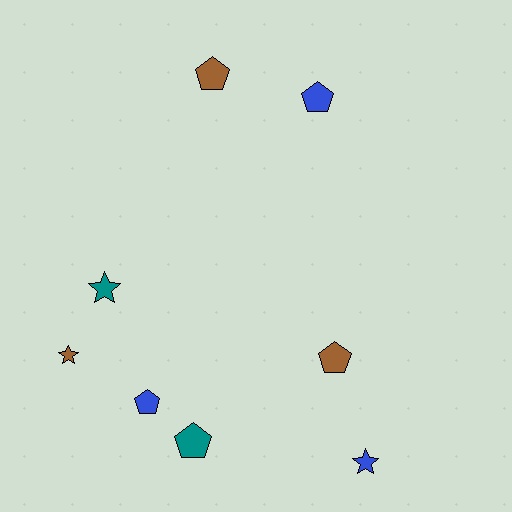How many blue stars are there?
There is 1 blue star.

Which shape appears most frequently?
Pentagon, with 5 objects.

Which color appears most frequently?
Blue, with 3 objects.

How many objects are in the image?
There are 8 objects.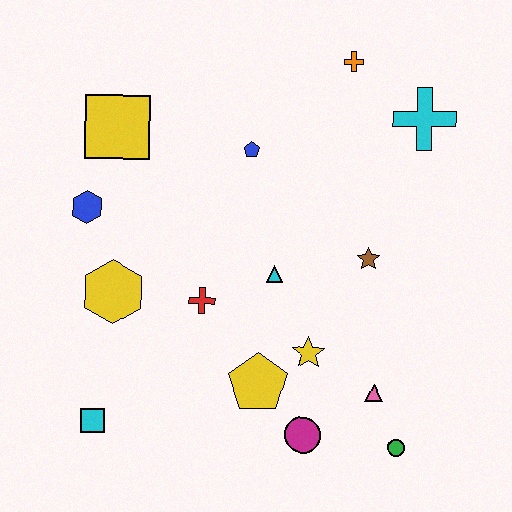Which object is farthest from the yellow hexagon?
The cyan cross is farthest from the yellow hexagon.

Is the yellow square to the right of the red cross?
No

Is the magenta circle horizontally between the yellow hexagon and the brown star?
Yes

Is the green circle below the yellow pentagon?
Yes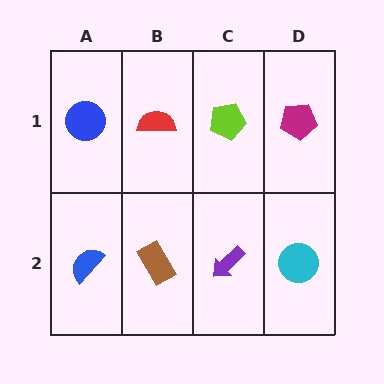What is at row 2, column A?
A blue semicircle.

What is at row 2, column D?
A cyan circle.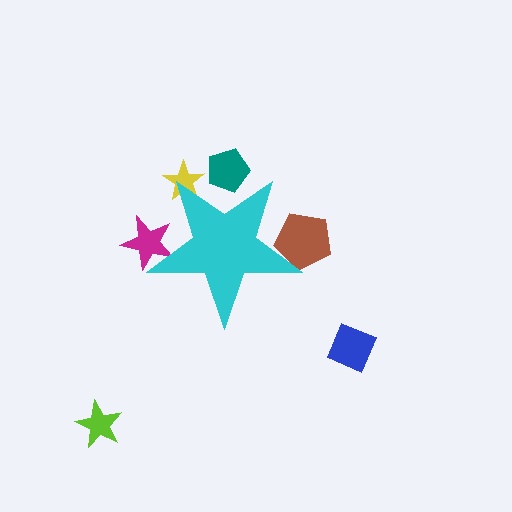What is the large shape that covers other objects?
A cyan star.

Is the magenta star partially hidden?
Yes, the magenta star is partially hidden behind the cyan star.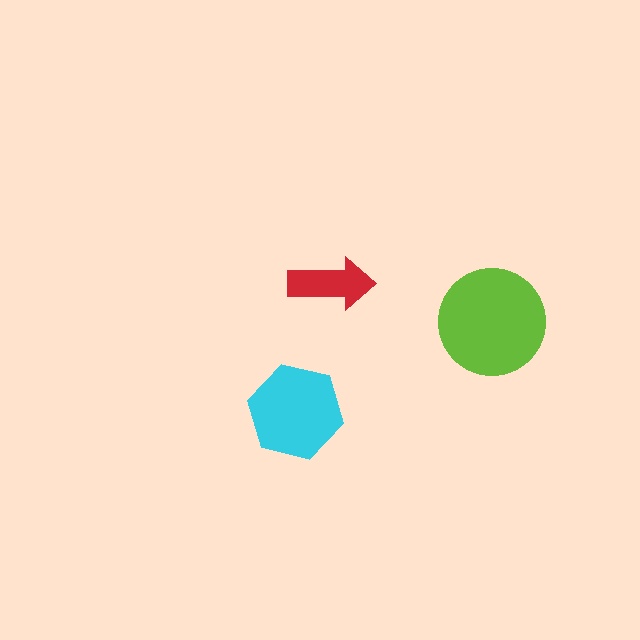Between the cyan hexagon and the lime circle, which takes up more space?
The lime circle.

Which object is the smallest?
The red arrow.